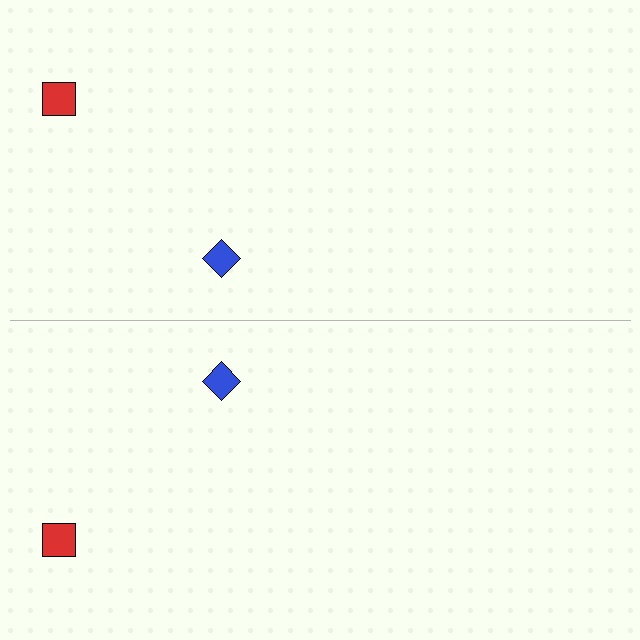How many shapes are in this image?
There are 4 shapes in this image.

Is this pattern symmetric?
Yes, this pattern has bilateral (reflection) symmetry.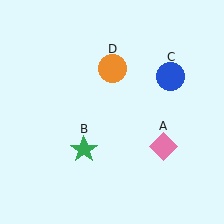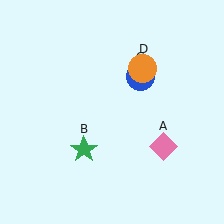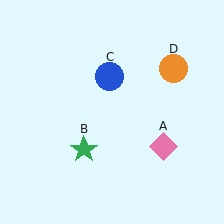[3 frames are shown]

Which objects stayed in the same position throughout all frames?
Pink diamond (object A) and green star (object B) remained stationary.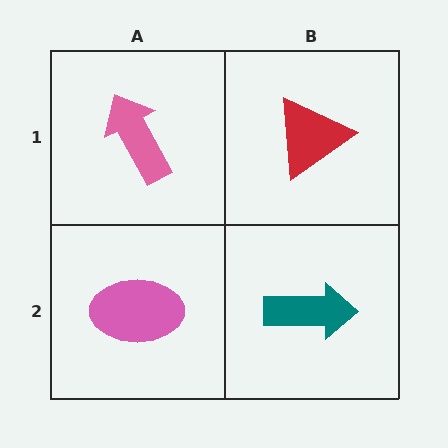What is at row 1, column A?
A pink arrow.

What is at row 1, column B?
A red triangle.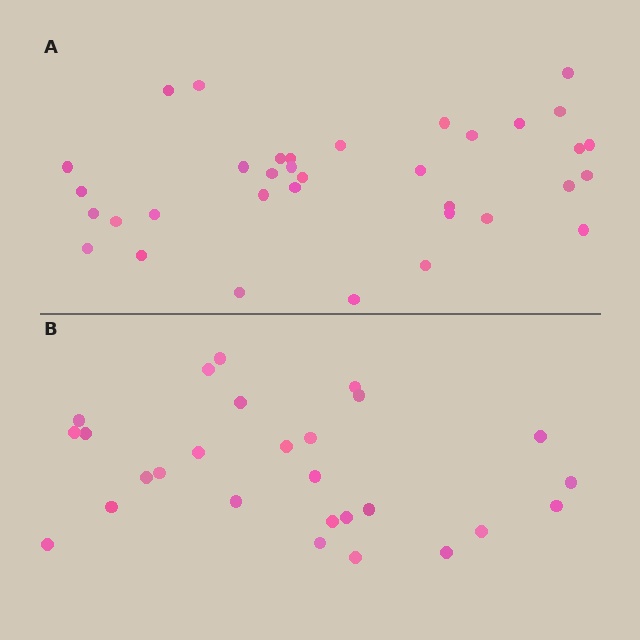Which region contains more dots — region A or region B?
Region A (the top region) has more dots.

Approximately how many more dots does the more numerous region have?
Region A has roughly 8 or so more dots than region B.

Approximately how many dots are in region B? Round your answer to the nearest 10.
About 30 dots. (The exact count is 27, which rounds to 30.)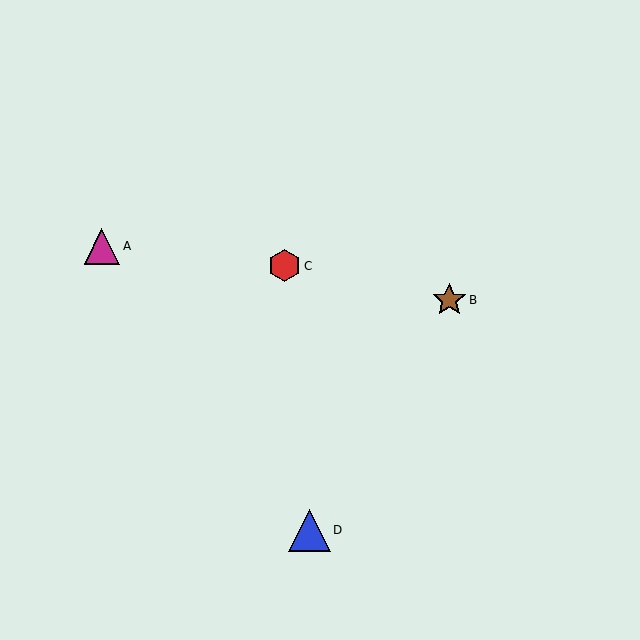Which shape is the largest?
The blue triangle (labeled D) is the largest.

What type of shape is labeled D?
Shape D is a blue triangle.